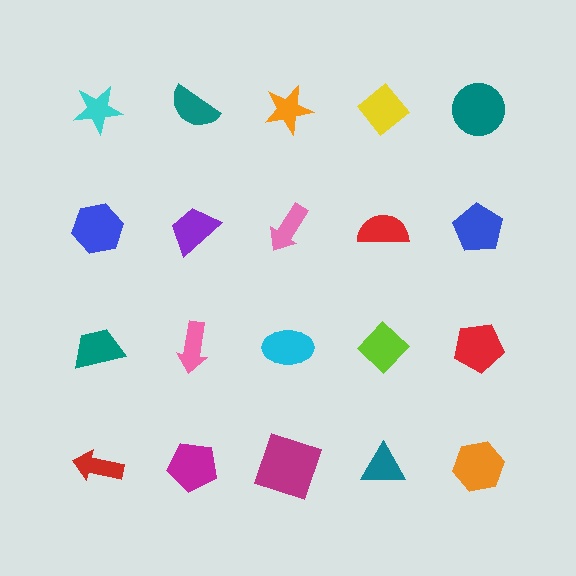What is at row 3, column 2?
A pink arrow.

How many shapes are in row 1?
5 shapes.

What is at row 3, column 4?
A lime diamond.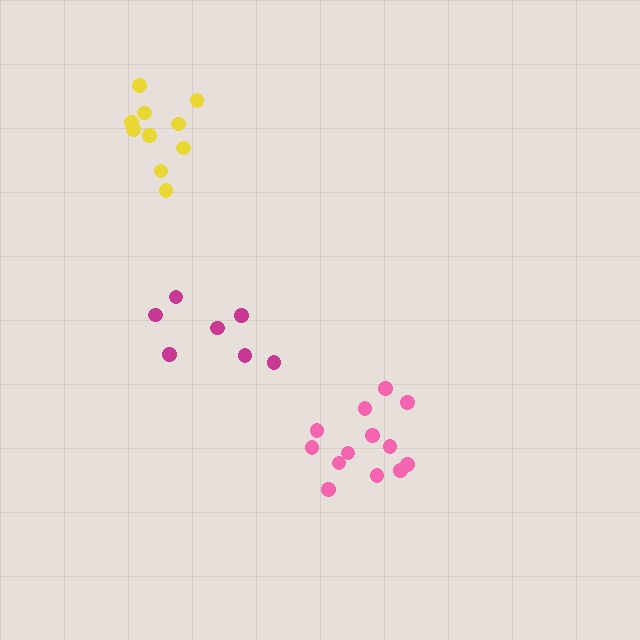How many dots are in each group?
Group 1: 13 dots, Group 2: 7 dots, Group 3: 10 dots (30 total).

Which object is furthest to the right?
The pink cluster is rightmost.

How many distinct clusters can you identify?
There are 3 distinct clusters.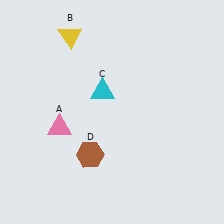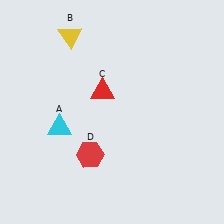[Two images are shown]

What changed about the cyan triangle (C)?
In Image 1, C is cyan. In Image 2, it changed to red.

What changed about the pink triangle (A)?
In Image 1, A is pink. In Image 2, it changed to cyan.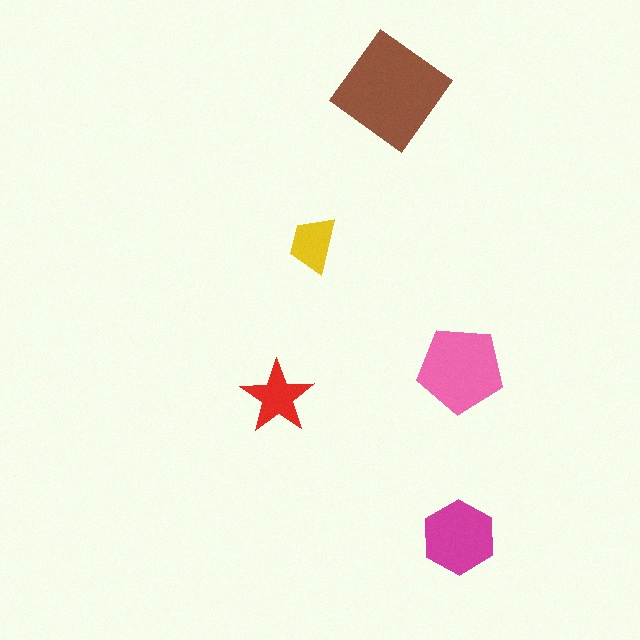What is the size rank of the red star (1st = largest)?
4th.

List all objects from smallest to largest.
The yellow trapezoid, the red star, the magenta hexagon, the pink pentagon, the brown diamond.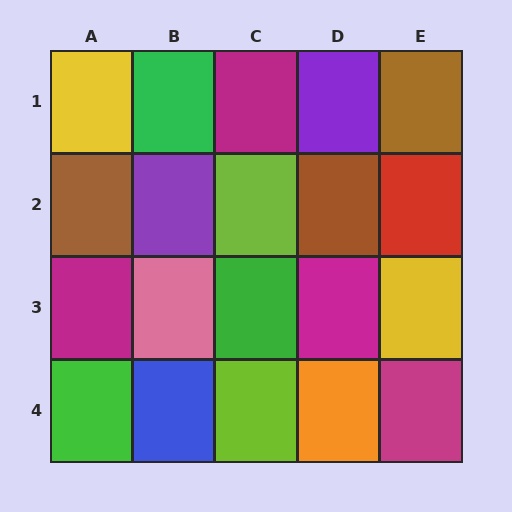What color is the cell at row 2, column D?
Brown.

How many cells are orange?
1 cell is orange.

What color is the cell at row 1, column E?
Brown.